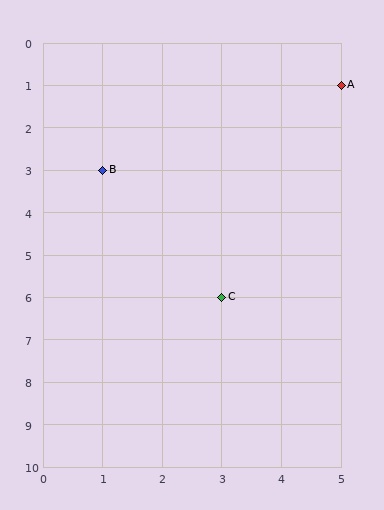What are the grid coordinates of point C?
Point C is at grid coordinates (3, 6).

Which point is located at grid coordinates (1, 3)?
Point B is at (1, 3).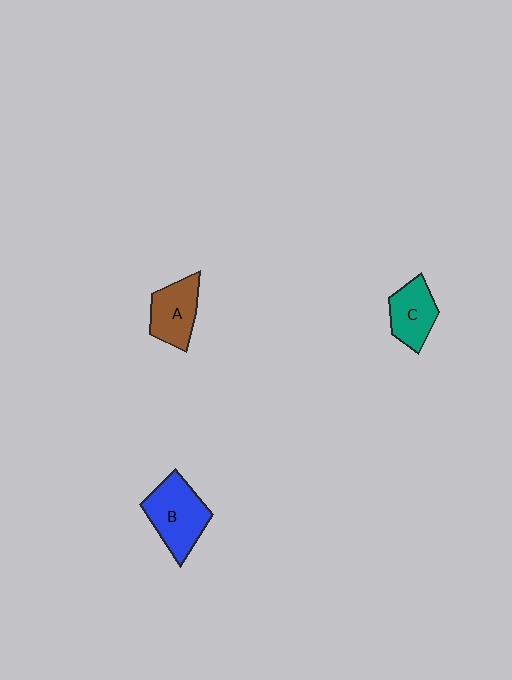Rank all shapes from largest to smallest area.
From largest to smallest: B (blue), A (brown), C (teal).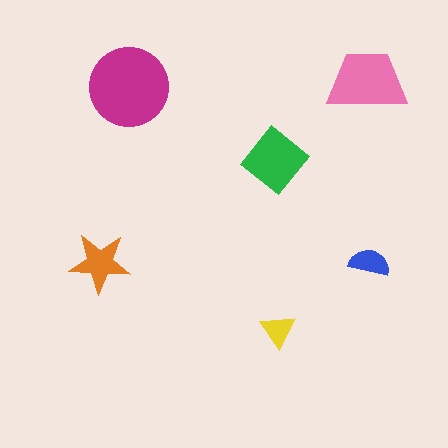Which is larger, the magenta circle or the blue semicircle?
The magenta circle.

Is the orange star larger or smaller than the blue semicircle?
Larger.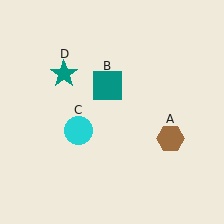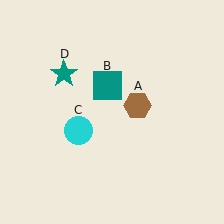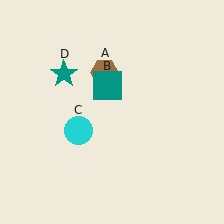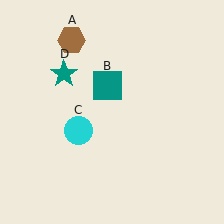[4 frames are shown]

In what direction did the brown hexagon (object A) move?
The brown hexagon (object A) moved up and to the left.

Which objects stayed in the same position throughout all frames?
Teal square (object B) and cyan circle (object C) and teal star (object D) remained stationary.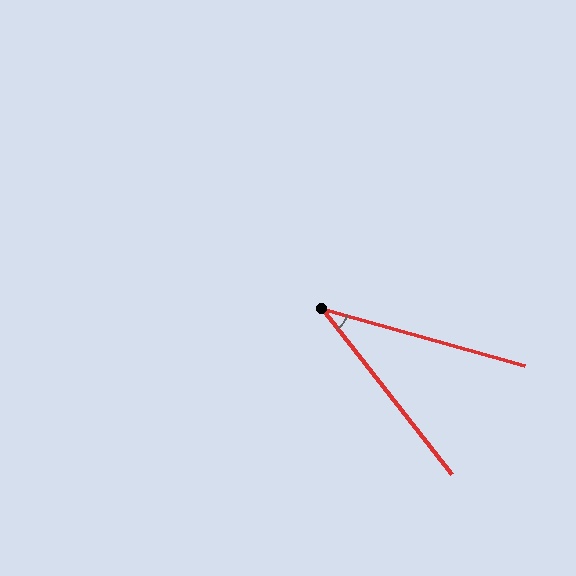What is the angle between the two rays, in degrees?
Approximately 36 degrees.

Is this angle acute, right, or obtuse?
It is acute.